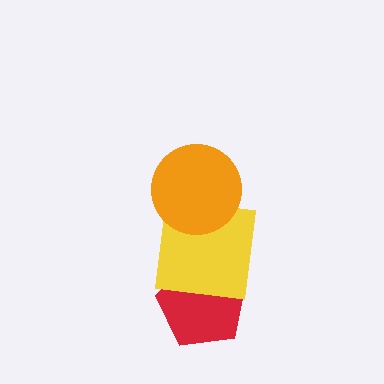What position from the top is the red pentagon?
The red pentagon is 3rd from the top.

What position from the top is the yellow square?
The yellow square is 2nd from the top.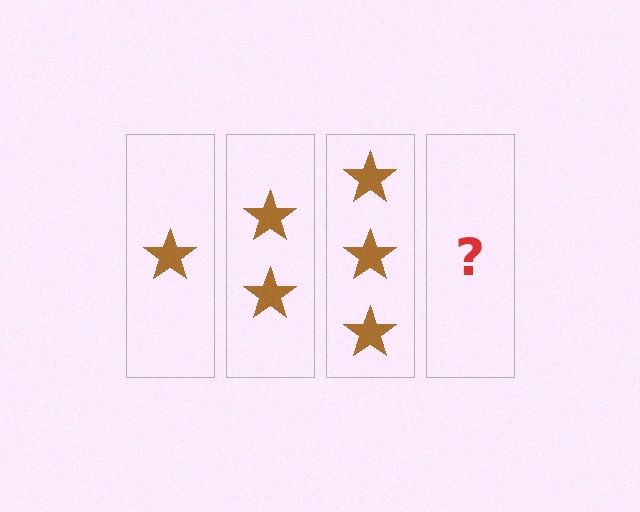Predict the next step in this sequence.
The next step is 4 stars.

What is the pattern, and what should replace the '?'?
The pattern is that each step adds one more star. The '?' should be 4 stars.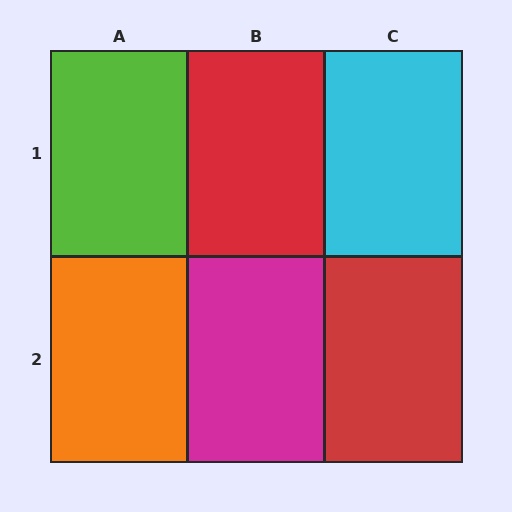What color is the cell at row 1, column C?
Cyan.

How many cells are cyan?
1 cell is cyan.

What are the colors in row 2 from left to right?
Orange, magenta, red.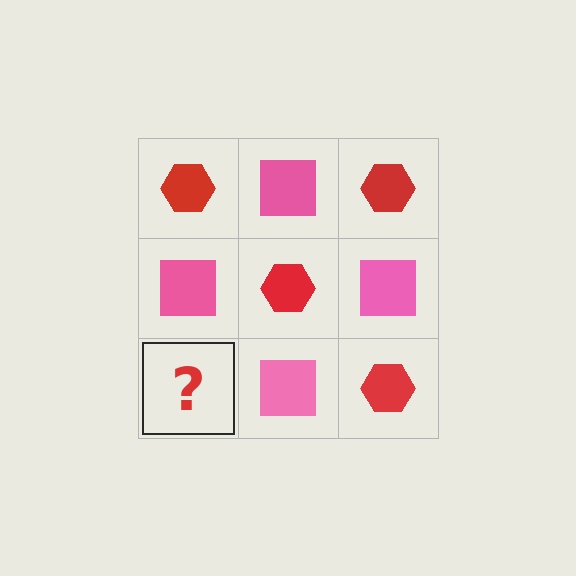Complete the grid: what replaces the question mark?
The question mark should be replaced with a red hexagon.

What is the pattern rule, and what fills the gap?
The rule is that it alternates red hexagon and pink square in a checkerboard pattern. The gap should be filled with a red hexagon.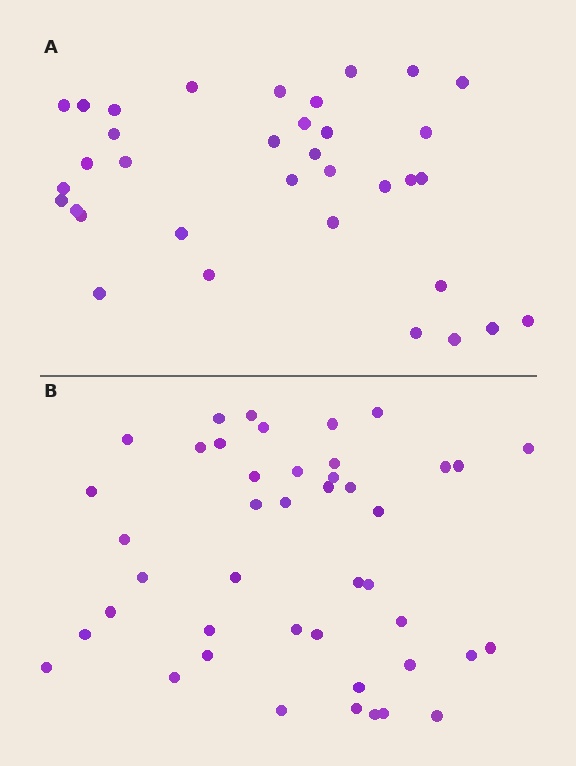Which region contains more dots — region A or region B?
Region B (the bottom region) has more dots.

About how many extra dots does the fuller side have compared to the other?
Region B has roughly 8 or so more dots than region A.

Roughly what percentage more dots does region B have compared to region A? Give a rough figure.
About 25% more.